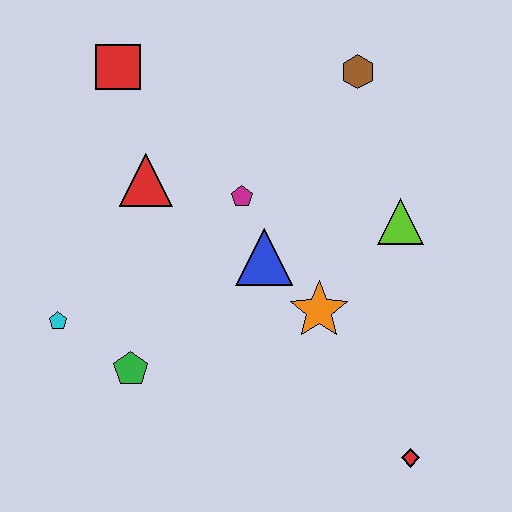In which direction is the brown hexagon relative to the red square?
The brown hexagon is to the right of the red square.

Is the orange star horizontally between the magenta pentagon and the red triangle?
No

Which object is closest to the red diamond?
The orange star is closest to the red diamond.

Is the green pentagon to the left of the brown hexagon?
Yes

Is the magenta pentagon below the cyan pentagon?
No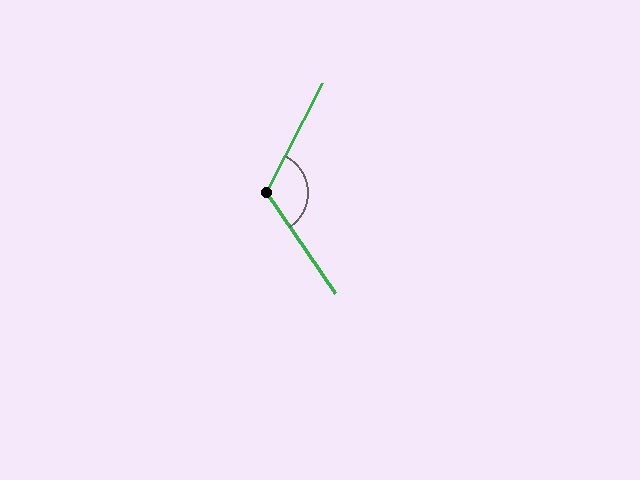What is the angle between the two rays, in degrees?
Approximately 119 degrees.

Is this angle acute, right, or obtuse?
It is obtuse.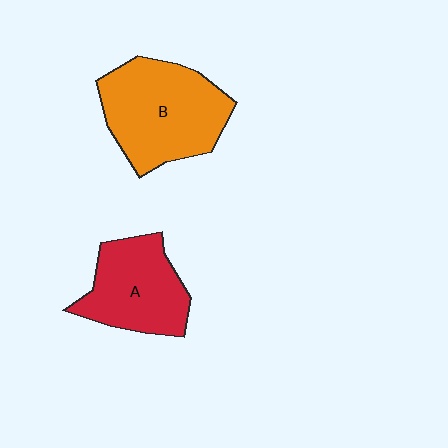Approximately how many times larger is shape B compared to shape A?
Approximately 1.3 times.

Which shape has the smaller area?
Shape A (red).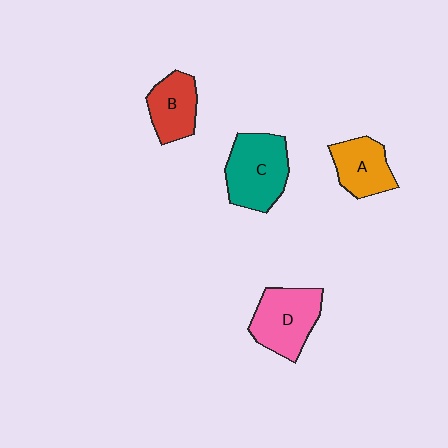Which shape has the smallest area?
Shape B (red).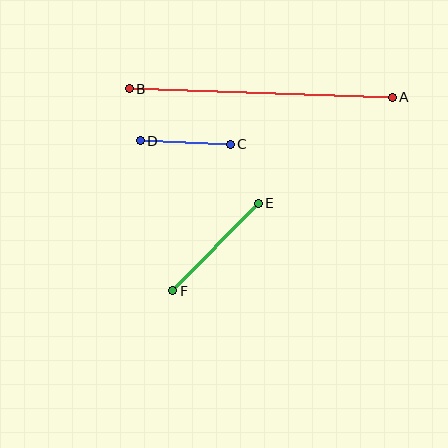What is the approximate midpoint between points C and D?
The midpoint is at approximately (185, 143) pixels.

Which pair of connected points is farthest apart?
Points A and B are farthest apart.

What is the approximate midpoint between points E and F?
The midpoint is at approximately (216, 247) pixels.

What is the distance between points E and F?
The distance is approximately 122 pixels.